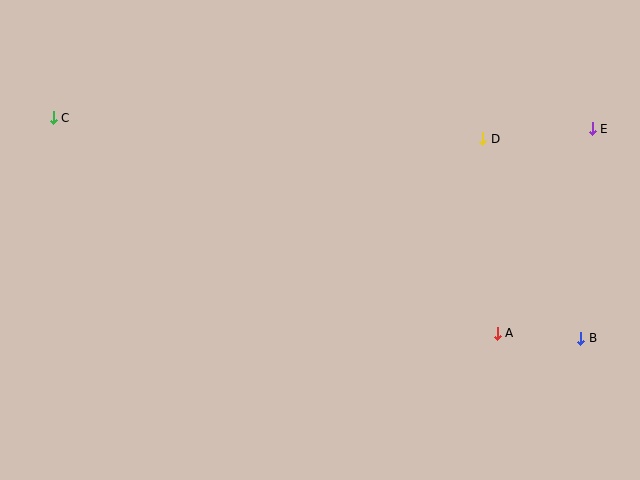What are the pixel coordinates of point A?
Point A is at (497, 333).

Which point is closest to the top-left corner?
Point C is closest to the top-left corner.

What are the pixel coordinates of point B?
Point B is at (581, 338).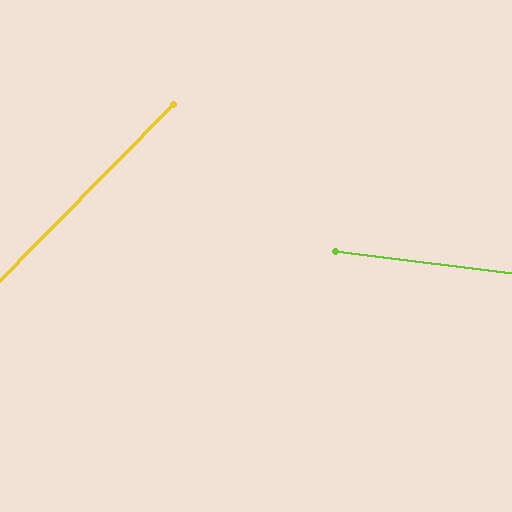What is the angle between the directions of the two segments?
Approximately 53 degrees.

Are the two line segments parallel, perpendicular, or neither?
Neither parallel nor perpendicular — they differ by about 53°.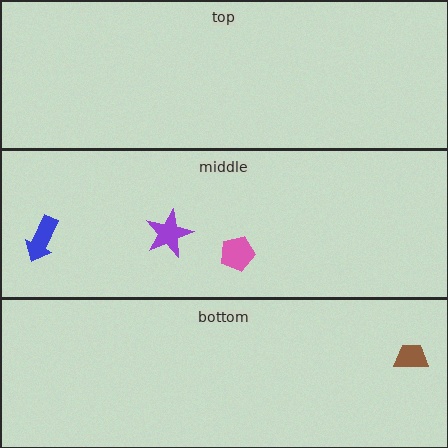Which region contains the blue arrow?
The middle region.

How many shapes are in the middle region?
3.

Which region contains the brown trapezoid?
The bottom region.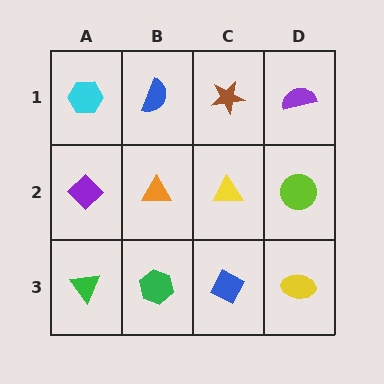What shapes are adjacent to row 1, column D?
A lime circle (row 2, column D), a brown star (row 1, column C).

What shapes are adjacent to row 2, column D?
A purple semicircle (row 1, column D), a yellow ellipse (row 3, column D), a yellow triangle (row 2, column C).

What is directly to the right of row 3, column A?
A green hexagon.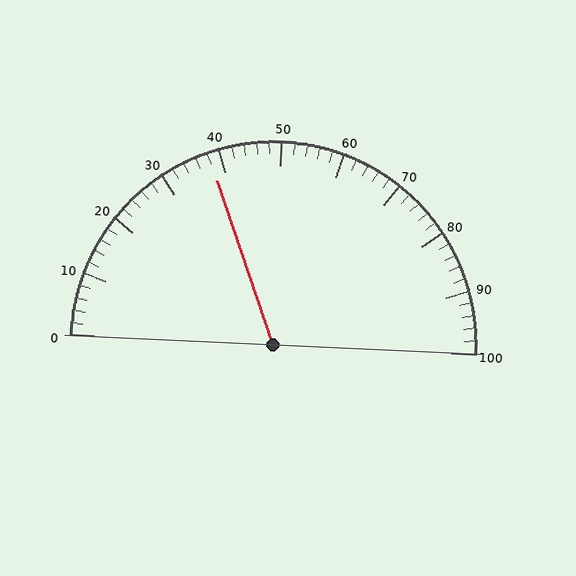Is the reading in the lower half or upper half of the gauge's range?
The reading is in the lower half of the range (0 to 100).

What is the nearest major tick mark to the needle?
The nearest major tick mark is 40.